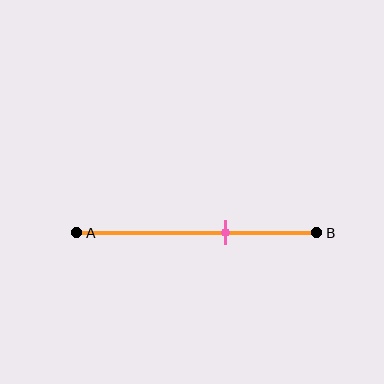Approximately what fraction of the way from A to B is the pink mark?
The pink mark is approximately 60% of the way from A to B.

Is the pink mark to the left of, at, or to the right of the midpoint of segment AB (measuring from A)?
The pink mark is to the right of the midpoint of segment AB.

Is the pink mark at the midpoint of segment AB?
No, the mark is at about 60% from A, not at the 50% midpoint.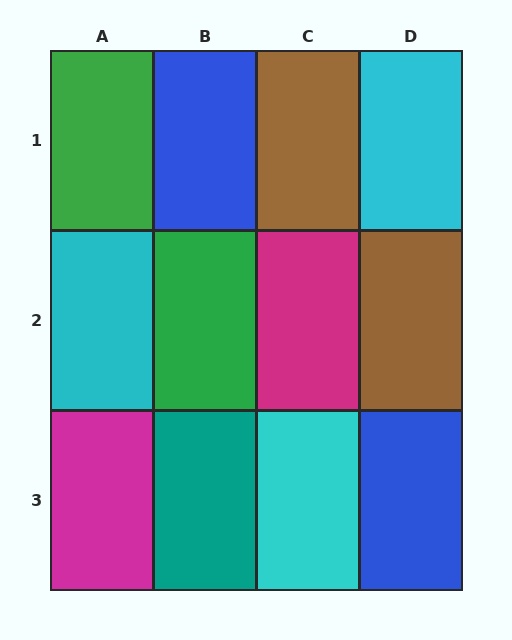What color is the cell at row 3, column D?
Blue.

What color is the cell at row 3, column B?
Teal.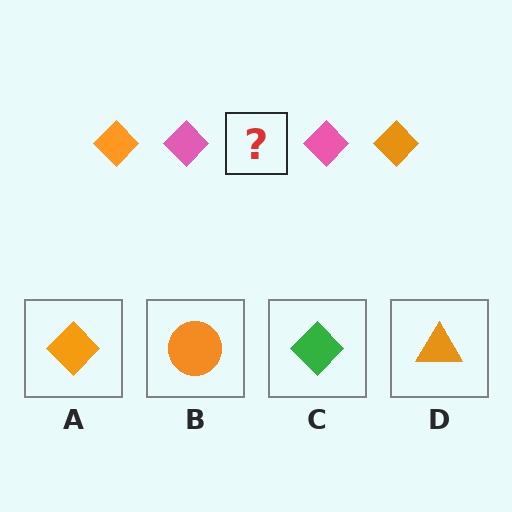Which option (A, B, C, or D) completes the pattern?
A.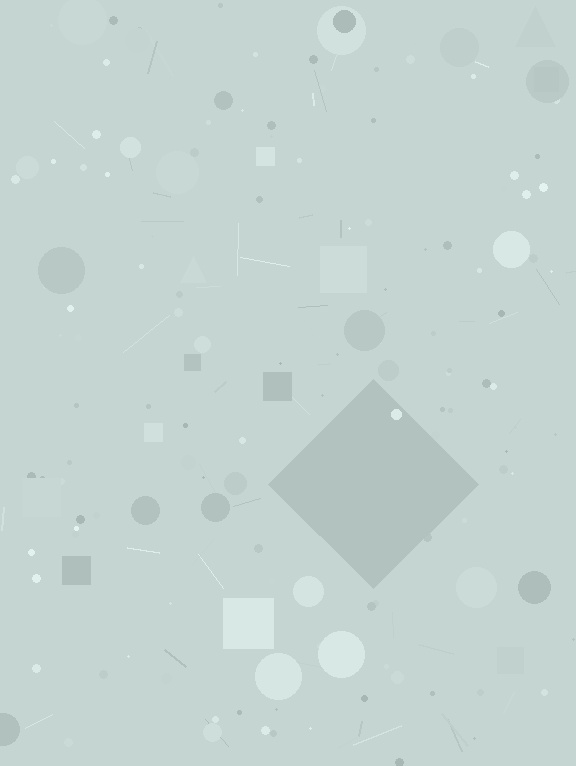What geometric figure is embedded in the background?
A diamond is embedded in the background.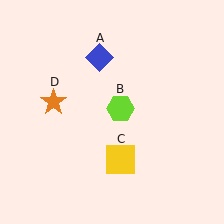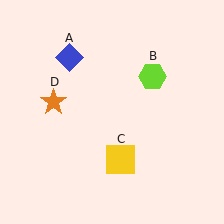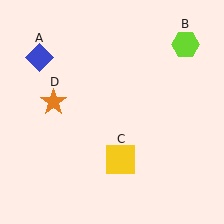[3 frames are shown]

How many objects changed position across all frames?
2 objects changed position: blue diamond (object A), lime hexagon (object B).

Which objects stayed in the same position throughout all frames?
Yellow square (object C) and orange star (object D) remained stationary.